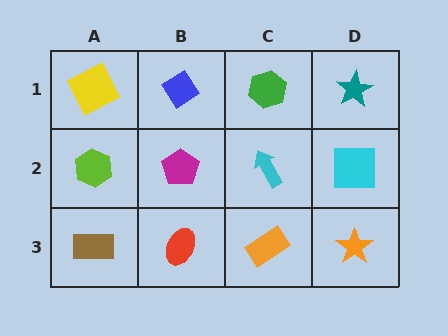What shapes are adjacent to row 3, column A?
A lime hexagon (row 2, column A), a red ellipse (row 3, column B).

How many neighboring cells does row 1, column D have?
2.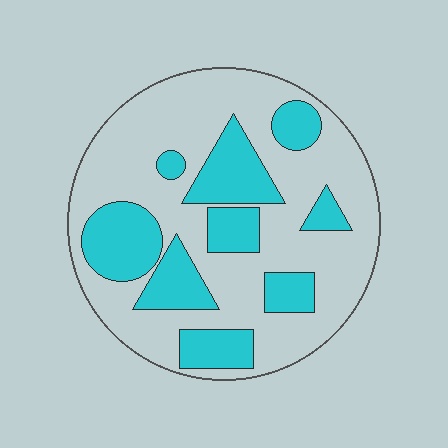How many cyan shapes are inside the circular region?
9.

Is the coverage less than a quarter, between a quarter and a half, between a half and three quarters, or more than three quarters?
Between a quarter and a half.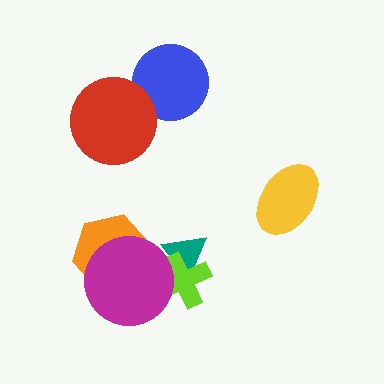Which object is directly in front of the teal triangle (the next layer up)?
The lime cross is directly in front of the teal triangle.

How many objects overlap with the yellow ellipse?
0 objects overlap with the yellow ellipse.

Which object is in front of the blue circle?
The red circle is in front of the blue circle.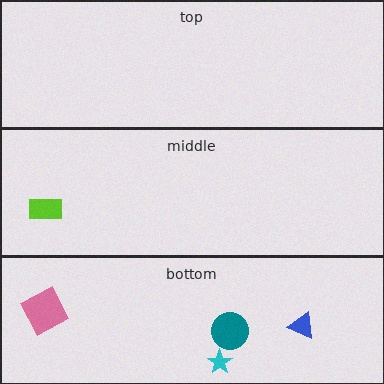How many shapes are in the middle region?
1.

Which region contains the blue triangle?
The bottom region.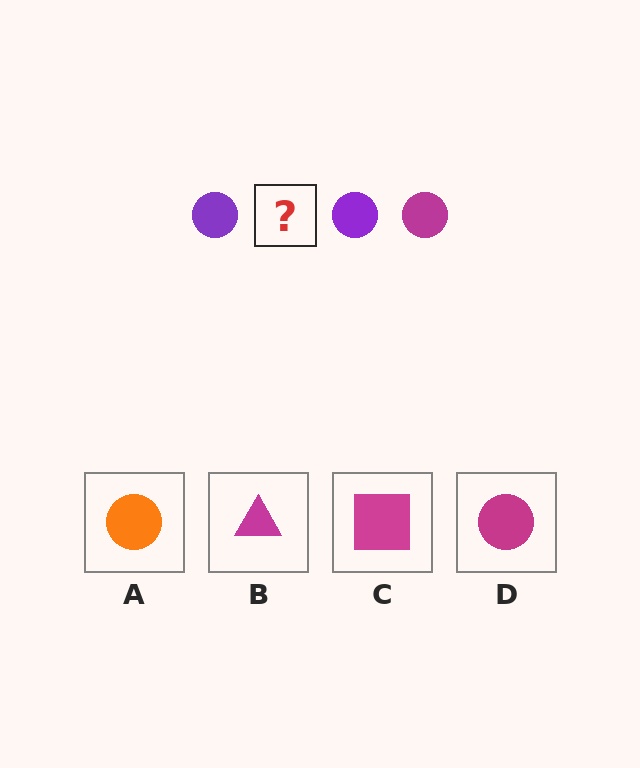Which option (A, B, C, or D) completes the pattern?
D.